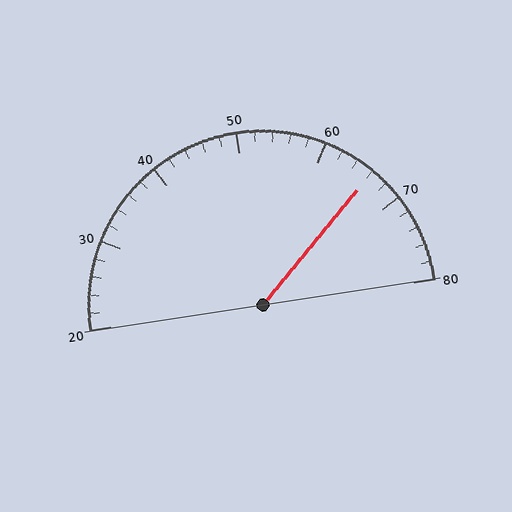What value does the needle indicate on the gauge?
The needle indicates approximately 66.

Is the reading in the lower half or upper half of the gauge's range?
The reading is in the upper half of the range (20 to 80).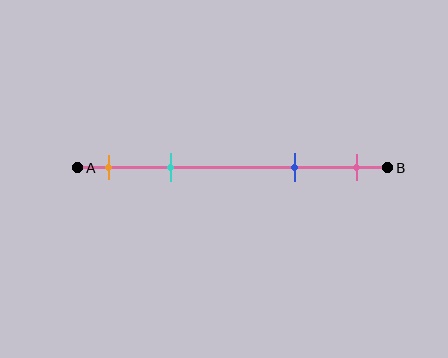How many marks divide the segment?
There are 4 marks dividing the segment.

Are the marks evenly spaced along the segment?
No, the marks are not evenly spaced.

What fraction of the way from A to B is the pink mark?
The pink mark is approximately 90% (0.9) of the way from A to B.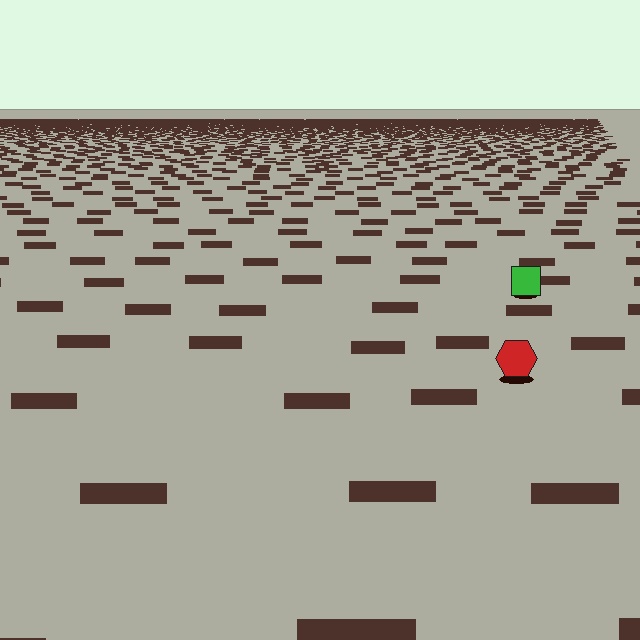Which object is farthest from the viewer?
The green square is farthest from the viewer. It appears smaller and the ground texture around it is denser.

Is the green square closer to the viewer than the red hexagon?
No. The red hexagon is closer — you can tell from the texture gradient: the ground texture is coarser near it.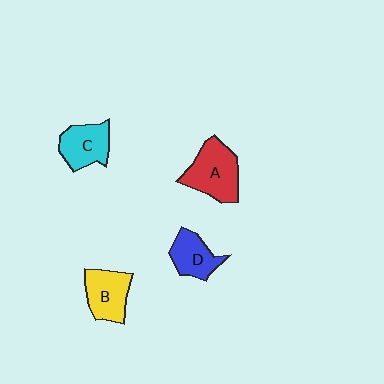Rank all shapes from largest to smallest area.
From largest to smallest: A (red), B (yellow), C (cyan), D (blue).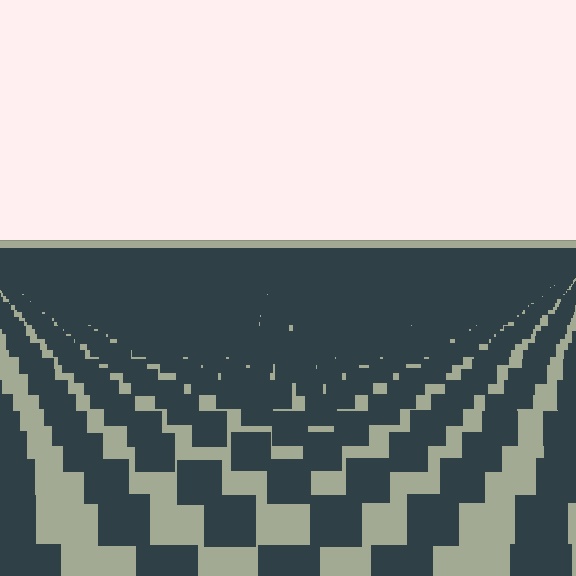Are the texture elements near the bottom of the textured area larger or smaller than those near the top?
Larger. Near the bottom, elements are closer to the viewer and appear at a bigger on-screen size.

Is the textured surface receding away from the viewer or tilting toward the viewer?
The surface is receding away from the viewer. Texture elements get smaller and denser toward the top.